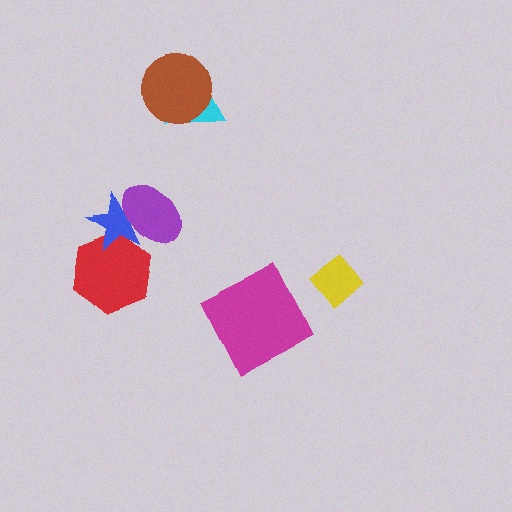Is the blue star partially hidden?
Yes, it is partially covered by another shape.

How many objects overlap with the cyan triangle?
1 object overlaps with the cyan triangle.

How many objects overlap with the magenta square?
0 objects overlap with the magenta square.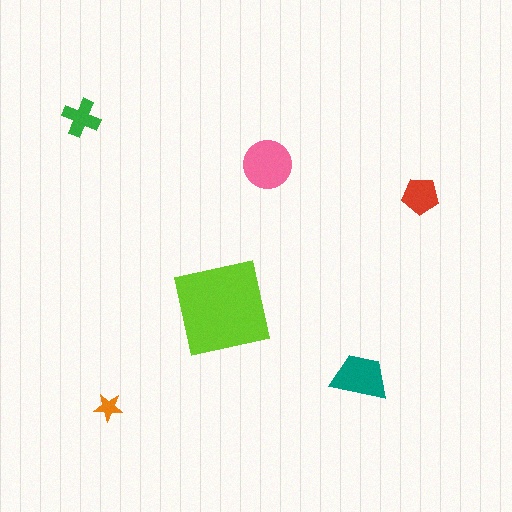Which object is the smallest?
The orange star.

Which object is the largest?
The lime square.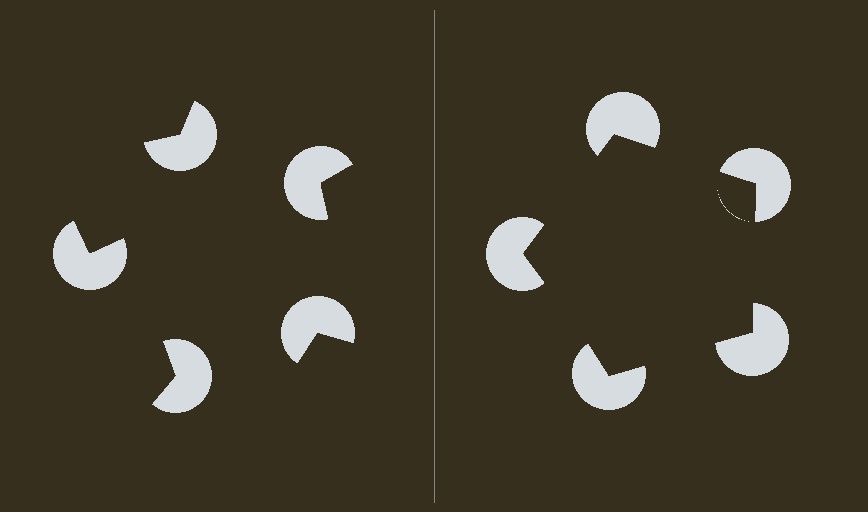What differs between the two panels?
The pac-man discs are positioned identically on both sides; only the wedge orientations differ. On the right they align to a pentagon; on the left they are misaligned.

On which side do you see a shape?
An illusory pentagon appears on the right side. On the left side the wedge cuts are rotated, so no coherent shape forms.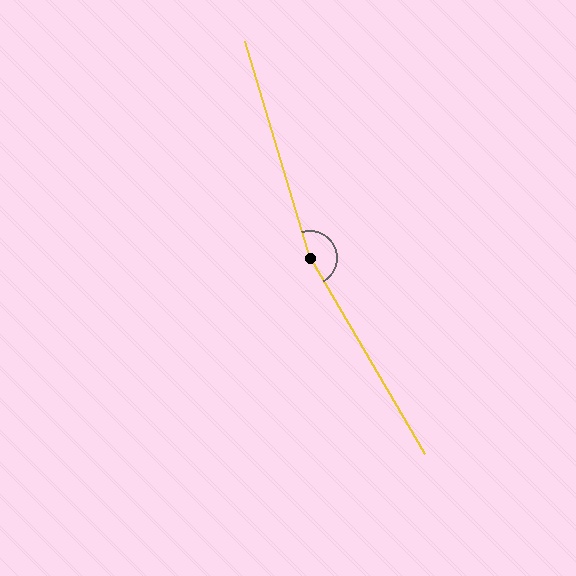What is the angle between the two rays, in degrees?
Approximately 166 degrees.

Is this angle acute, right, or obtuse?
It is obtuse.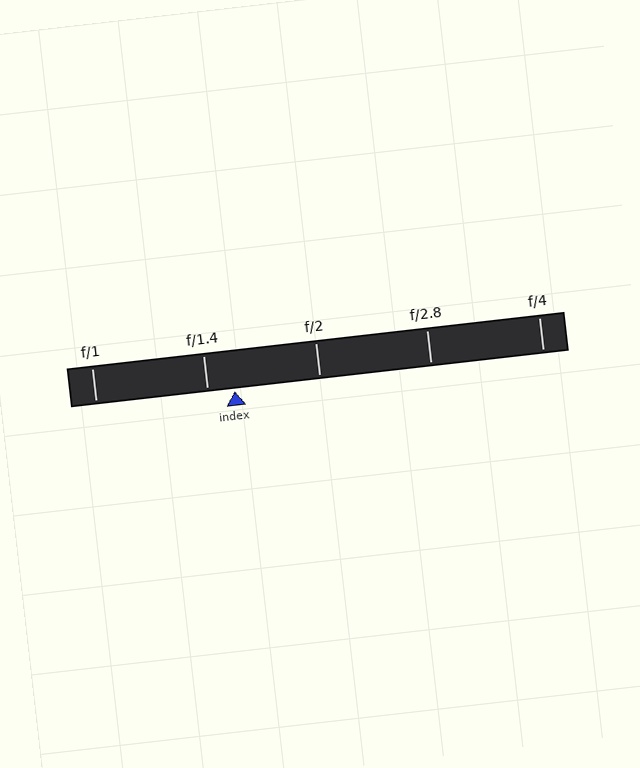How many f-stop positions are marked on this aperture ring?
There are 5 f-stop positions marked.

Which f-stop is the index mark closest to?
The index mark is closest to f/1.4.